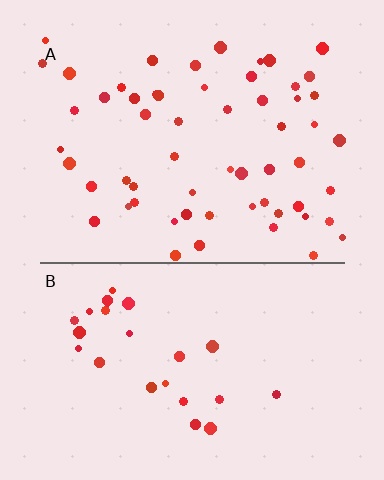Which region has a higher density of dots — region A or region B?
A (the top).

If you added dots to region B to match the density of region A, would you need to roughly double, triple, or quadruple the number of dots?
Approximately double.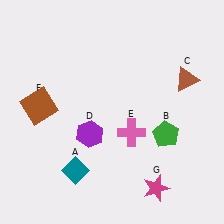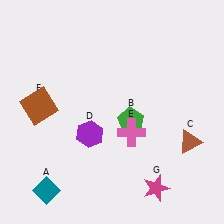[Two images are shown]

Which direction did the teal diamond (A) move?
The teal diamond (A) moved left.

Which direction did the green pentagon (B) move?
The green pentagon (B) moved left.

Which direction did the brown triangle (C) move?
The brown triangle (C) moved down.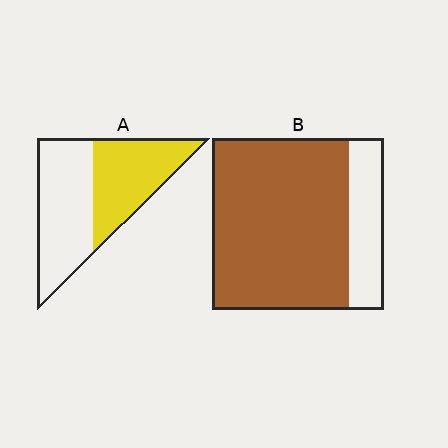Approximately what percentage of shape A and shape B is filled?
A is approximately 45% and B is approximately 80%.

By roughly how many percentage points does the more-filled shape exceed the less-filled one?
By roughly 35 percentage points (B over A).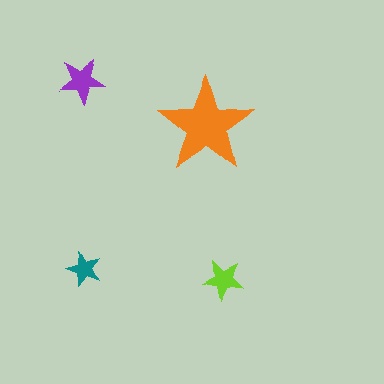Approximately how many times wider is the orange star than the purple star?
About 2 times wider.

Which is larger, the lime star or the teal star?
The lime one.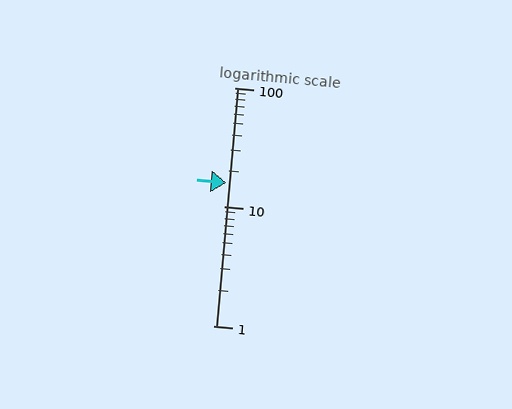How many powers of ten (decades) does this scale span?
The scale spans 2 decades, from 1 to 100.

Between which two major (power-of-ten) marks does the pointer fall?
The pointer is between 10 and 100.